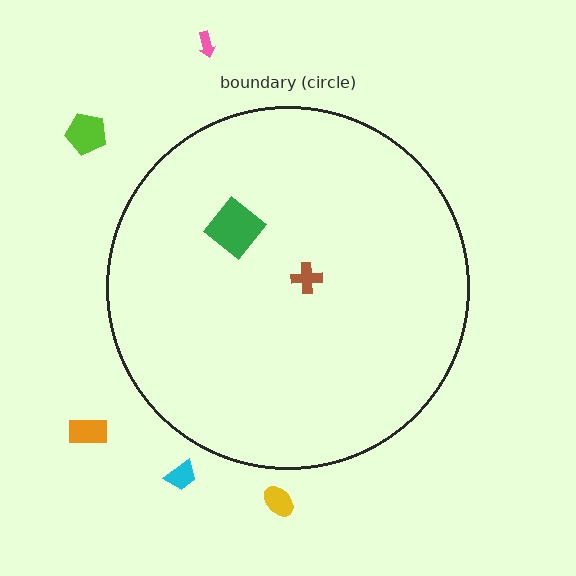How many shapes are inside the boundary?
2 inside, 5 outside.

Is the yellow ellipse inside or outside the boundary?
Outside.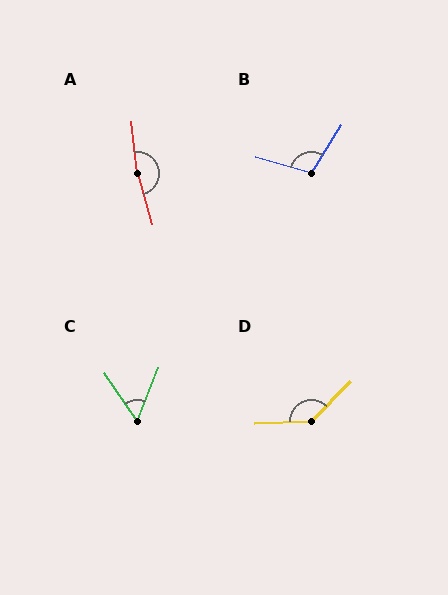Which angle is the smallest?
C, at approximately 56 degrees.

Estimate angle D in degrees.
Approximately 137 degrees.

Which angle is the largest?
A, at approximately 170 degrees.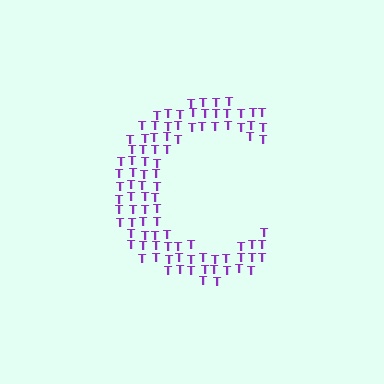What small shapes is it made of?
It is made of small letter T's.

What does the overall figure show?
The overall figure shows the letter C.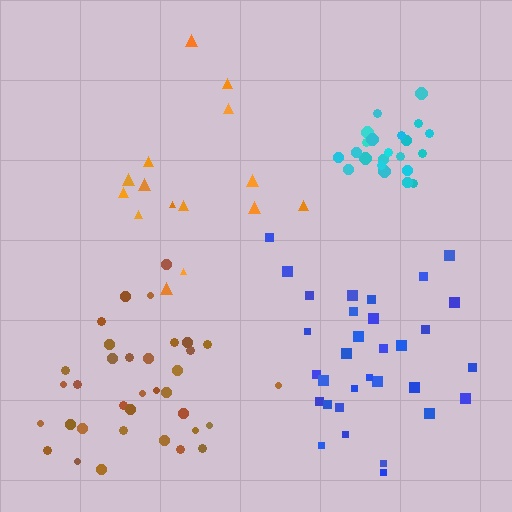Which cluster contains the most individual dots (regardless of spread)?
Brown (35).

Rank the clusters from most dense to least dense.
cyan, brown, blue, orange.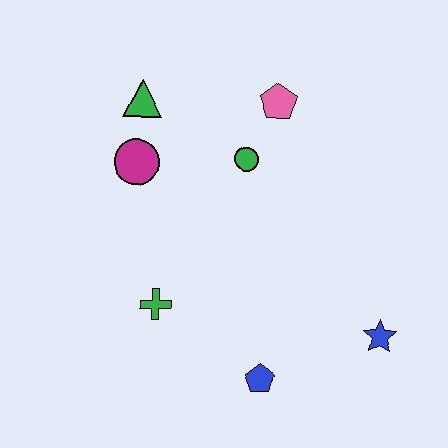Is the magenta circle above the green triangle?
No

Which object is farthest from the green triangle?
The blue star is farthest from the green triangle.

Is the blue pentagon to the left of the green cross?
No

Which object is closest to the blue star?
The blue pentagon is closest to the blue star.